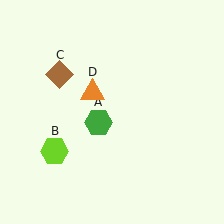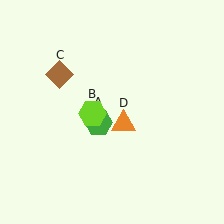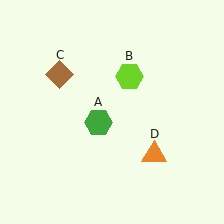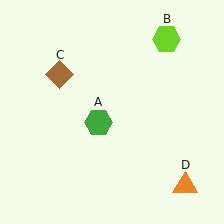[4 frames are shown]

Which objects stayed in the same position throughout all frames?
Green hexagon (object A) and brown diamond (object C) remained stationary.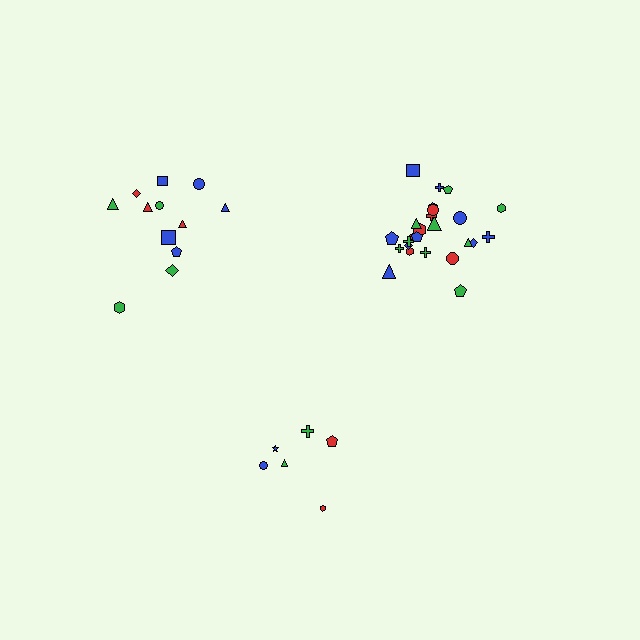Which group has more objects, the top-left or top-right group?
The top-right group.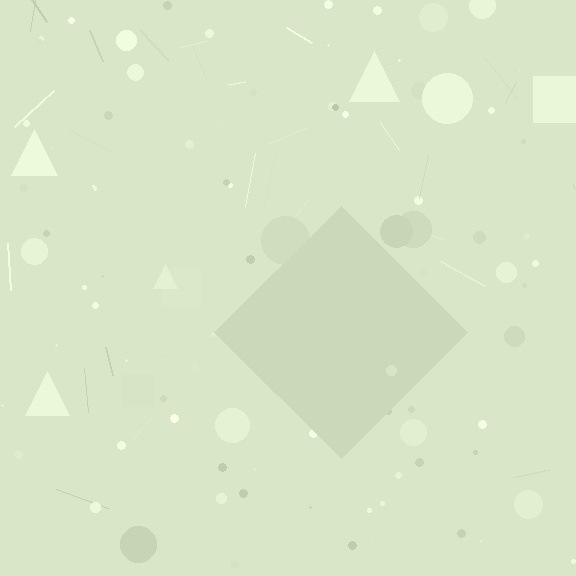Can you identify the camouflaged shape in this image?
The camouflaged shape is a diamond.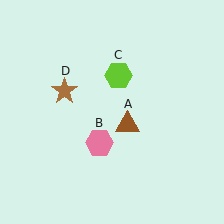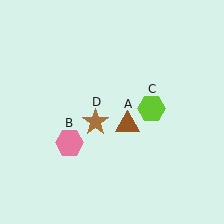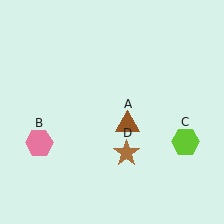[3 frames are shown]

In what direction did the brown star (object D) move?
The brown star (object D) moved down and to the right.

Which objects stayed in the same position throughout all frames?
Brown triangle (object A) remained stationary.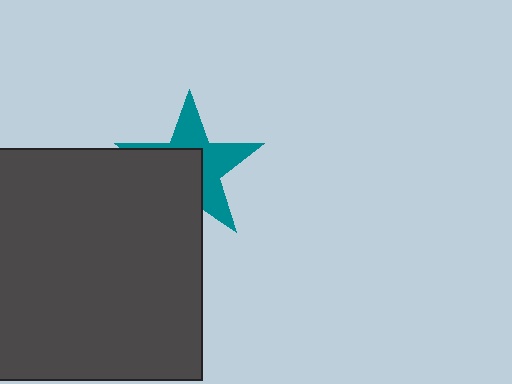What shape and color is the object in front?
The object in front is a dark gray square.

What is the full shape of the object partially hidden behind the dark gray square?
The partially hidden object is a teal star.